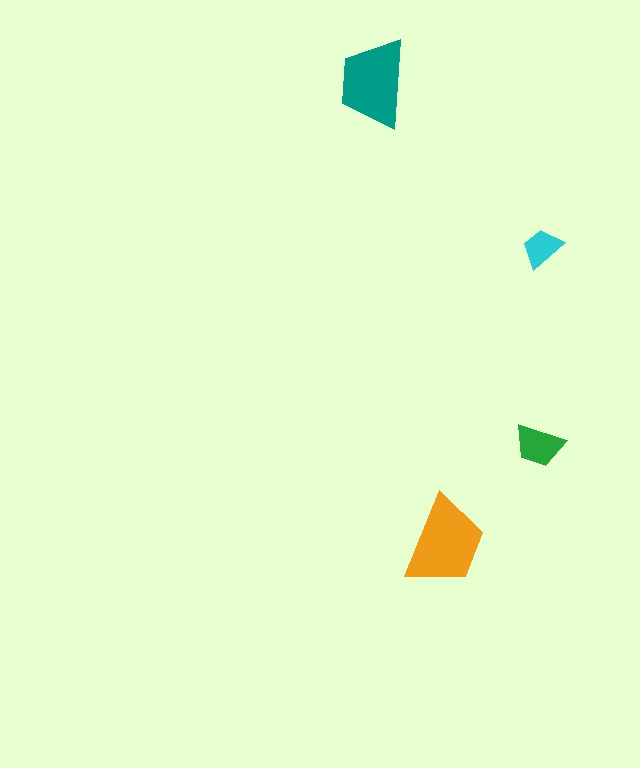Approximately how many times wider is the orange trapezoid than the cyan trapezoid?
About 2 times wider.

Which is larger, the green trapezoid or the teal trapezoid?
The teal one.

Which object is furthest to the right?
The cyan trapezoid is rightmost.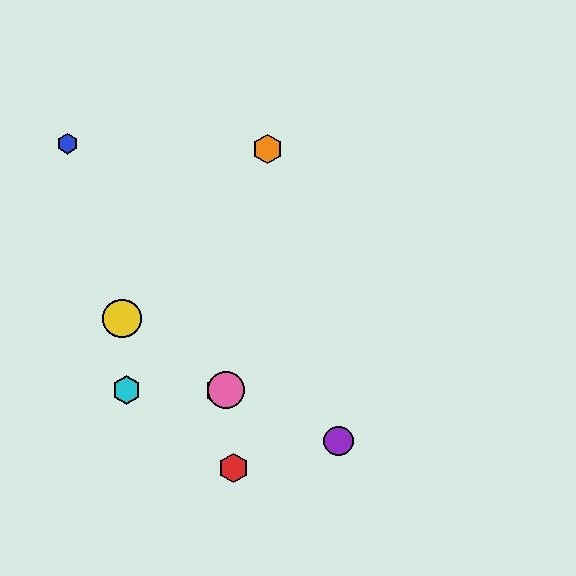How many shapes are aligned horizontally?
3 shapes (the green hexagon, the cyan hexagon, the pink circle) are aligned horizontally.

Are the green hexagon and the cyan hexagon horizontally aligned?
Yes, both are at y≈390.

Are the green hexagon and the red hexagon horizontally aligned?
No, the green hexagon is at y≈390 and the red hexagon is at y≈468.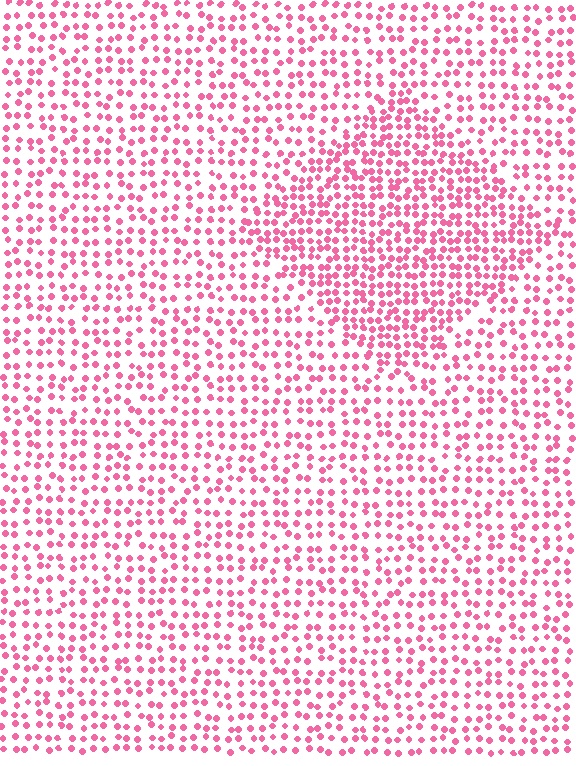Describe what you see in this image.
The image contains small pink elements arranged at two different densities. A diamond-shaped region is visible where the elements are more densely packed than the surrounding area.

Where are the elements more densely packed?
The elements are more densely packed inside the diamond boundary.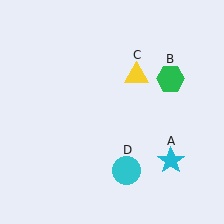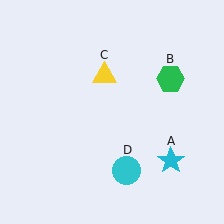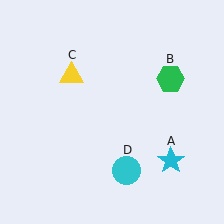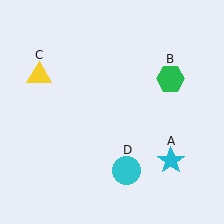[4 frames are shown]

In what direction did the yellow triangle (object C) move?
The yellow triangle (object C) moved left.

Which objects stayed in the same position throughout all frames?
Cyan star (object A) and green hexagon (object B) and cyan circle (object D) remained stationary.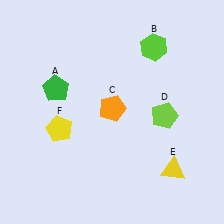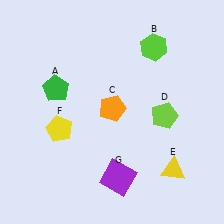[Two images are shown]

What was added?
A purple square (G) was added in Image 2.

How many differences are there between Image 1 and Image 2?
There is 1 difference between the two images.